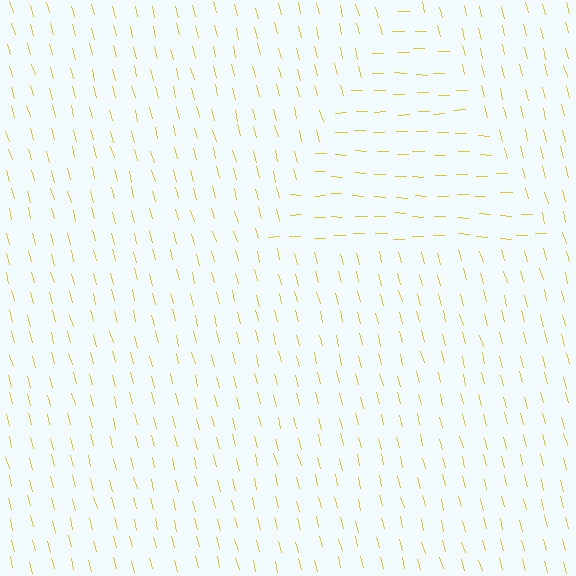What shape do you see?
I see a triangle.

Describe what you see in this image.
The image is filled with small yellow line segments. A triangle region in the image has lines oriented differently from the surrounding lines, creating a visible texture boundary.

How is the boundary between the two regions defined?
The boundary is defined purely by a change in line orientation (approximately 74 degrees difference). All lines are the same color and thickness.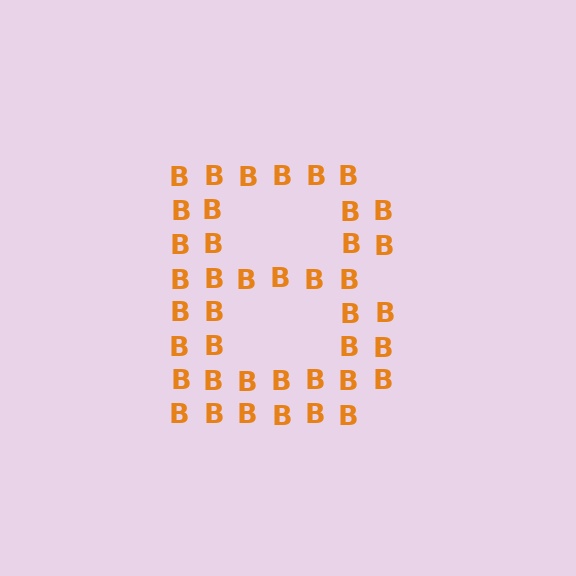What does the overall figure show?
The overall figure shows the letter B.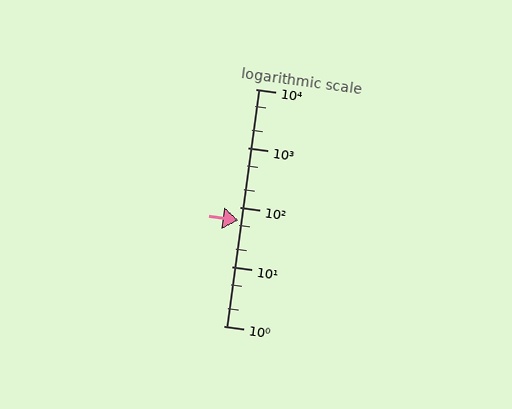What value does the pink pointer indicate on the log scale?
The pointer indicates approximately 61.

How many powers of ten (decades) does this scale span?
The scale spans 4 decades, from 1 to 10000.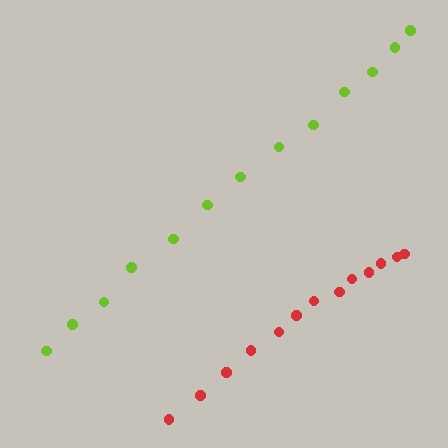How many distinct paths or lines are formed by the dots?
There are 2 distinct paths.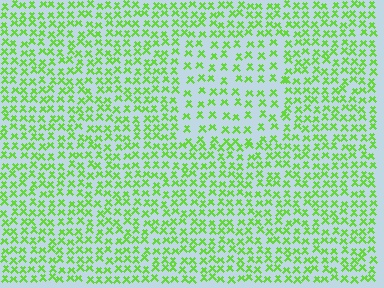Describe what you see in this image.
The image contains small lime elements arranged at two different densities. A rectangle-shaped region is visible where the elements are less densely packed than the surrounding area.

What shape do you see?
I see a rectangle.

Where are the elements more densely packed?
The elements are more densely packed outside the rectangle boundary.